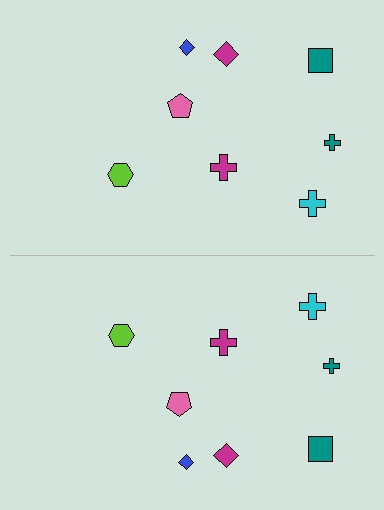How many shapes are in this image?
There are 16 shapes in this image.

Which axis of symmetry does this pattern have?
The pattern has a horizontal axis of symmetry running through the center of the image.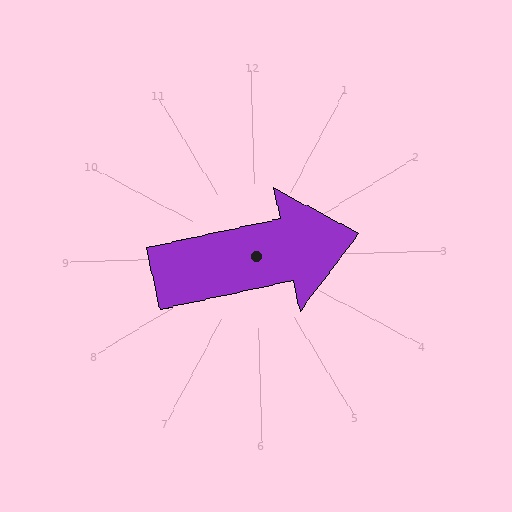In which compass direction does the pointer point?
East.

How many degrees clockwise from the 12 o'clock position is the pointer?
Approximately 79 degrees.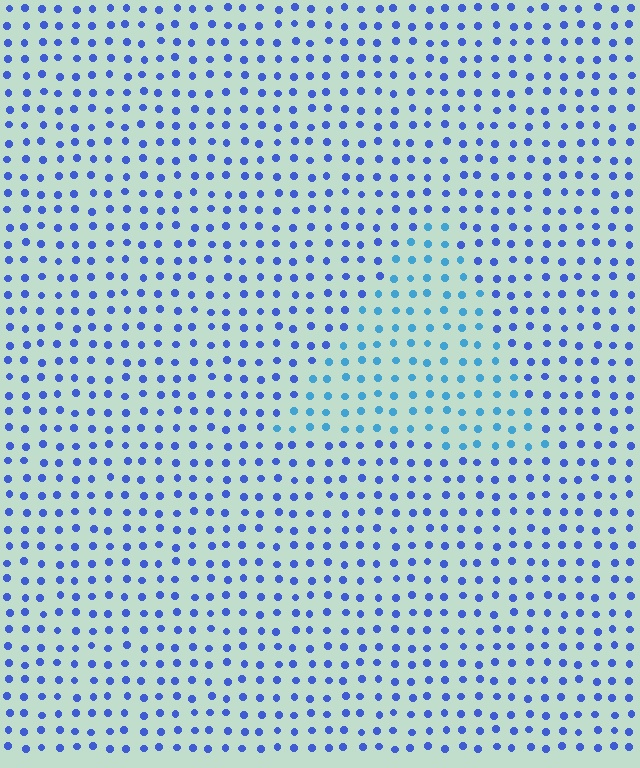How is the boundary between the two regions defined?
The boundary is defined purely by a slight shift in hue (about 29 degrees). Spacing, size, and orientation are identical on both sides.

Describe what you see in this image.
The image is filled with small blue elements in a uniform arrangement. A triangle-shaped region is visible where the elements are tinted to a slightly different hue, forming a subtle color boundary.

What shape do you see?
I see a triangle.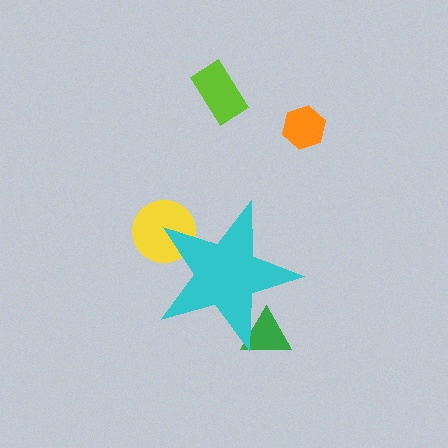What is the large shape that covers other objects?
A cyan star.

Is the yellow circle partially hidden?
Yes, the yellow circle is partially hidden behind the cyan star.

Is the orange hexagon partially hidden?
No, the orange hexagon is fully visible.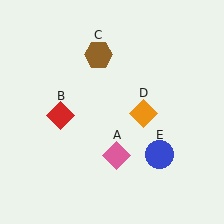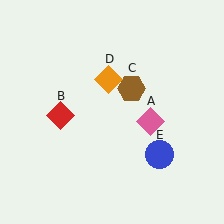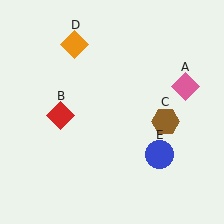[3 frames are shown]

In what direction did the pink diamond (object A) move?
The pink diamond (object A) moved up and to the right.